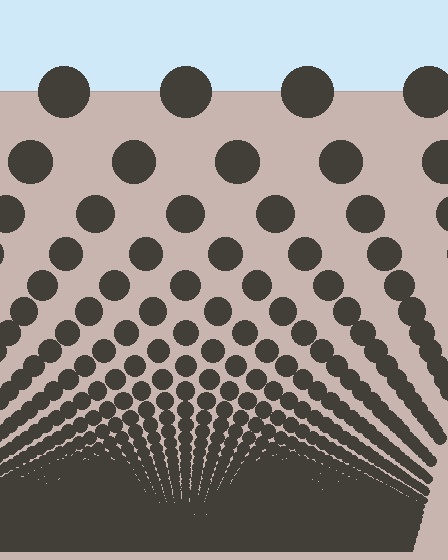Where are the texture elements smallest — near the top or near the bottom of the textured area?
Near the bottom.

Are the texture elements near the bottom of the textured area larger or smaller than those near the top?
Smaller. The gradient is inverted — elements near the bottom are smaller and denser.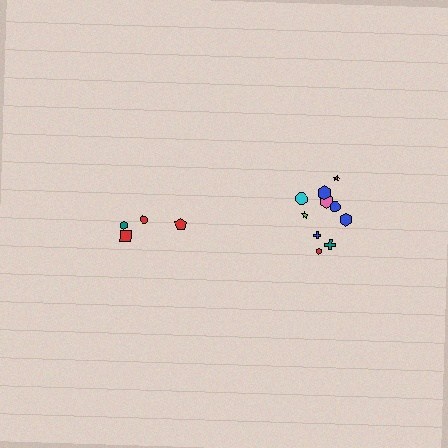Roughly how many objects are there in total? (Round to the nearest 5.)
Roughly 15 objects in total.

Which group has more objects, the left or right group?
The right group.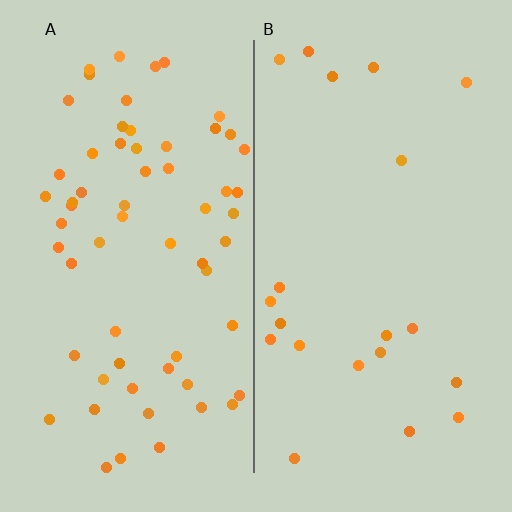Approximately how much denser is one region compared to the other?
Approximately 3.0× — region A over region B.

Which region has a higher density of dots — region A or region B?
A (the left).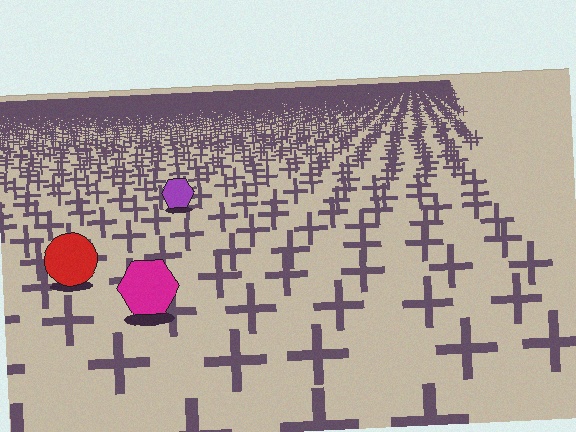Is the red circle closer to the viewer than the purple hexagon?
Yes. The red circle is closer — you can tell from the texture gradient: the ground texture is coarser near it.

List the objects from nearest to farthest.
From nearest to farthest: the magenta hexagon, the red circle, the purple hexagon.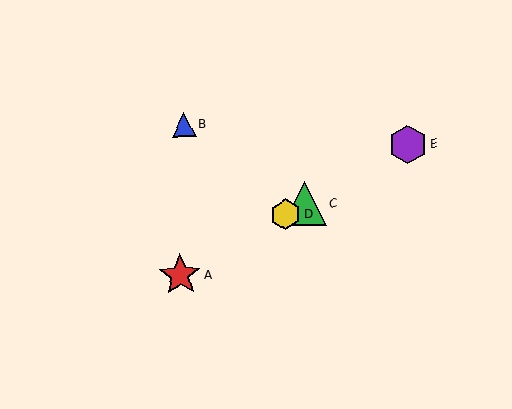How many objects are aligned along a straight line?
4 objects (A, C, D, E) are aligned along a straight line.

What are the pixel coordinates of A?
Object A is at (180, 275).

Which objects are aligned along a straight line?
Objects A, C, D, E are aligned along a straight line.